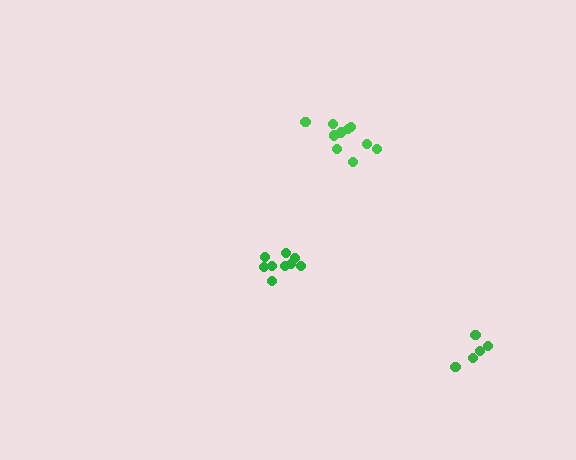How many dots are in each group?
Group 1: 10 dots, Group 2: 5 dots, Group 3: 9 dots (24 total).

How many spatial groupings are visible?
There are 3 spatial groupings.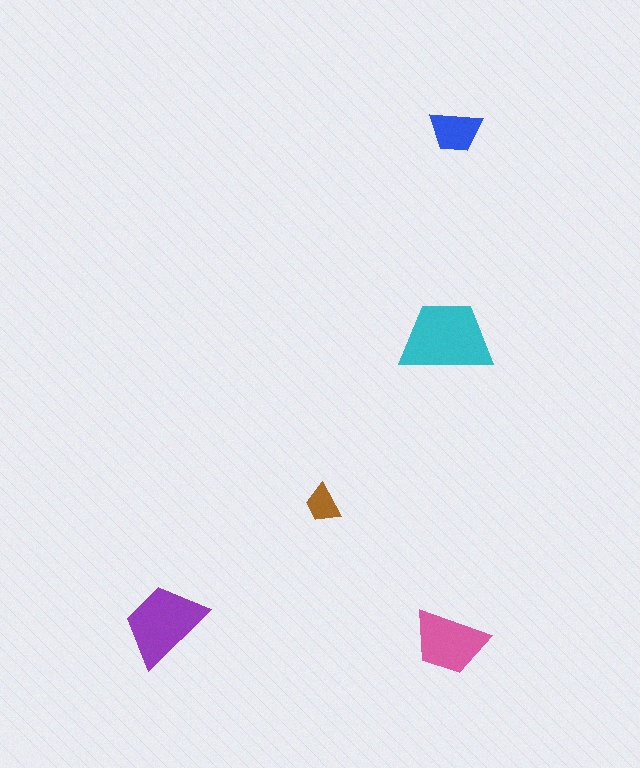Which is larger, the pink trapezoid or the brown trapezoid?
The pink one.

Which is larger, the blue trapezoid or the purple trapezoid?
The purple one.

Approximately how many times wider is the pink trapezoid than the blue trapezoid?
About 1.5 times wider.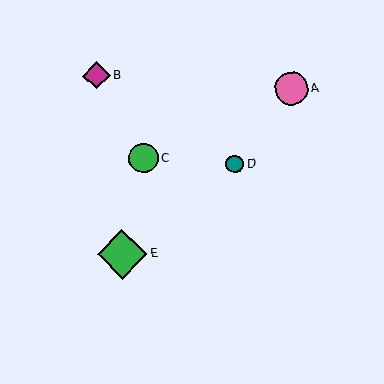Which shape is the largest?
The green diamond (labeled E) is the largest.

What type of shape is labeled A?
Shape A is a pink circle.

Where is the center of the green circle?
The center of the green circle is at (144, 158).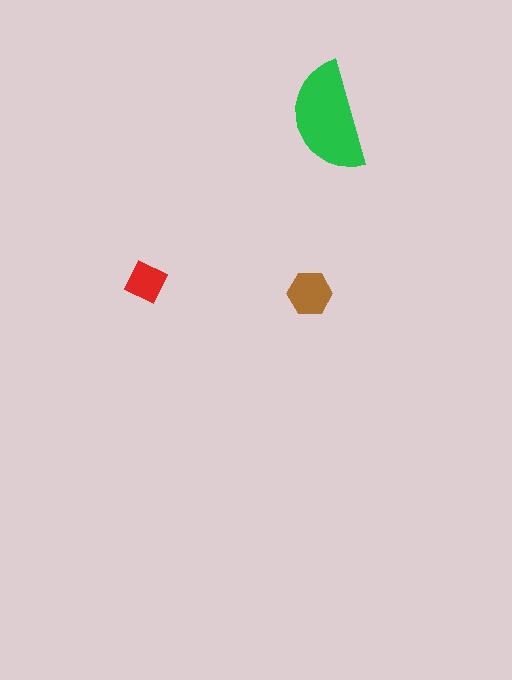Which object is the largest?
The green semicircle.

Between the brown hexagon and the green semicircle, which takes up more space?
The green semicircle.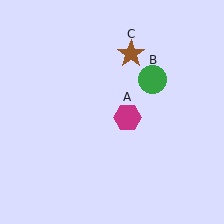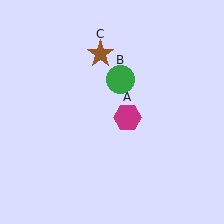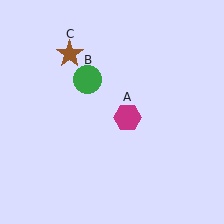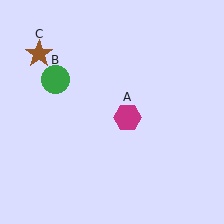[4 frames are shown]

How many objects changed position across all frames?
2 objects changed position: green circle (object B), brown star (object C).